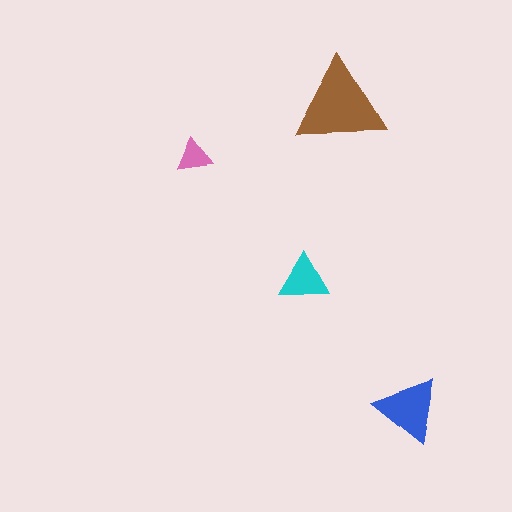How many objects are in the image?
There are 4 objects in the image.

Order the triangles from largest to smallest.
the brown one, the blue one, the cyan one, the pink one.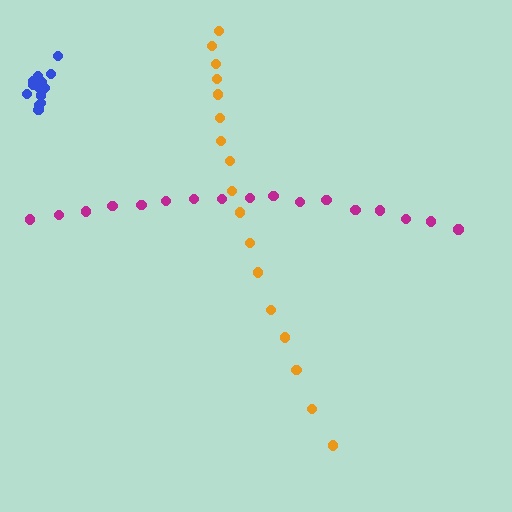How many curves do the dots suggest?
There are 3 distinct paths.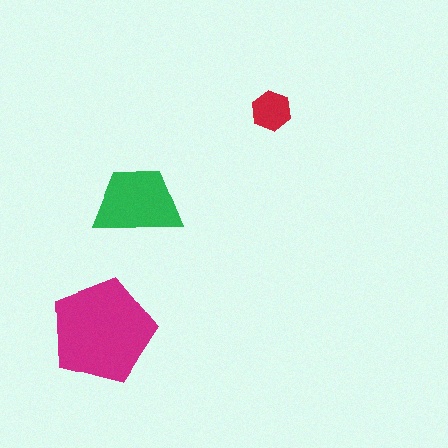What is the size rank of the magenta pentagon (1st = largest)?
1st.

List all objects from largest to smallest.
The magenta pentagon, the green trapezoid, the red hexagon.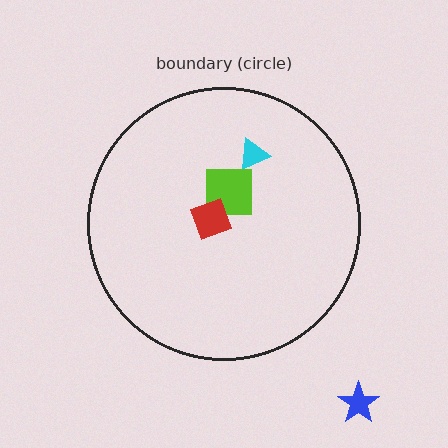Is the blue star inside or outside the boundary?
Outside.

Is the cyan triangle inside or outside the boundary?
Inside.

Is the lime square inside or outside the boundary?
Inside.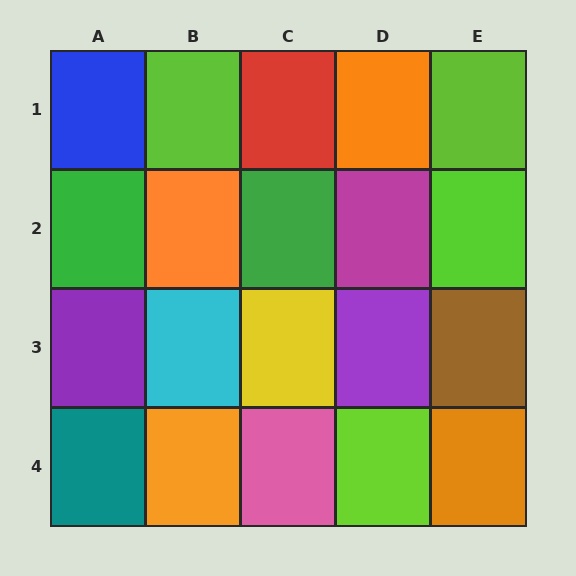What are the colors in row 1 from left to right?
Blue, lime, red, orange, lime.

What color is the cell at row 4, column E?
Orange.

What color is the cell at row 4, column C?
Pink.